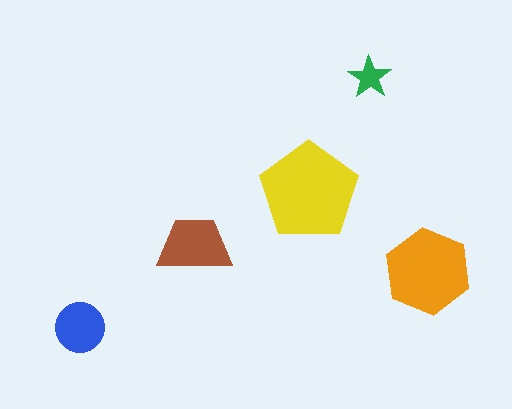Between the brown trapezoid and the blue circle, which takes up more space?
The brown trapezoid.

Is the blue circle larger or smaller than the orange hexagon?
Smaller.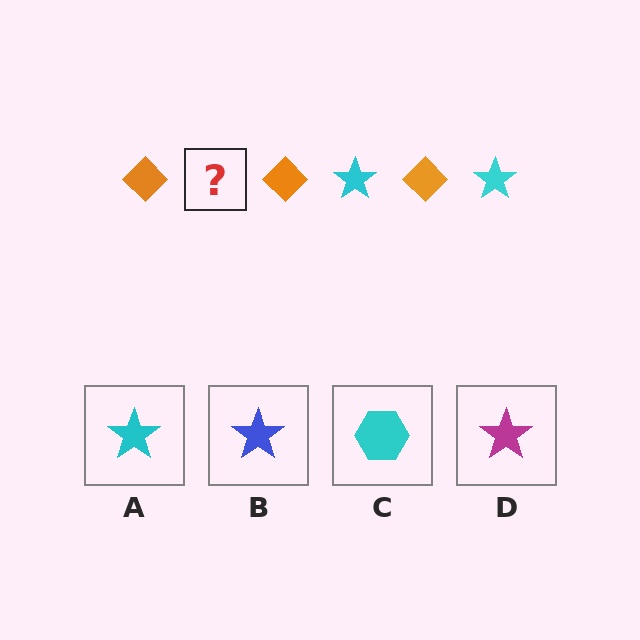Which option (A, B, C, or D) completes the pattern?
A.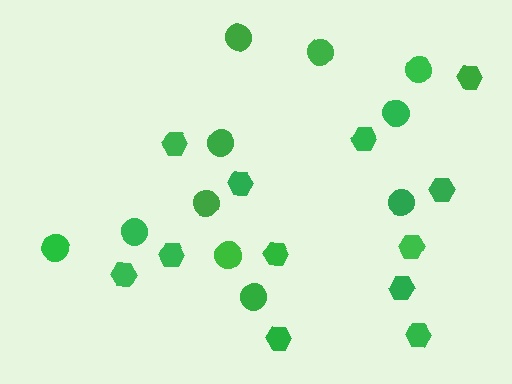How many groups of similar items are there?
There are 2 groups: one group of hexagons (12) and one group of circles (11).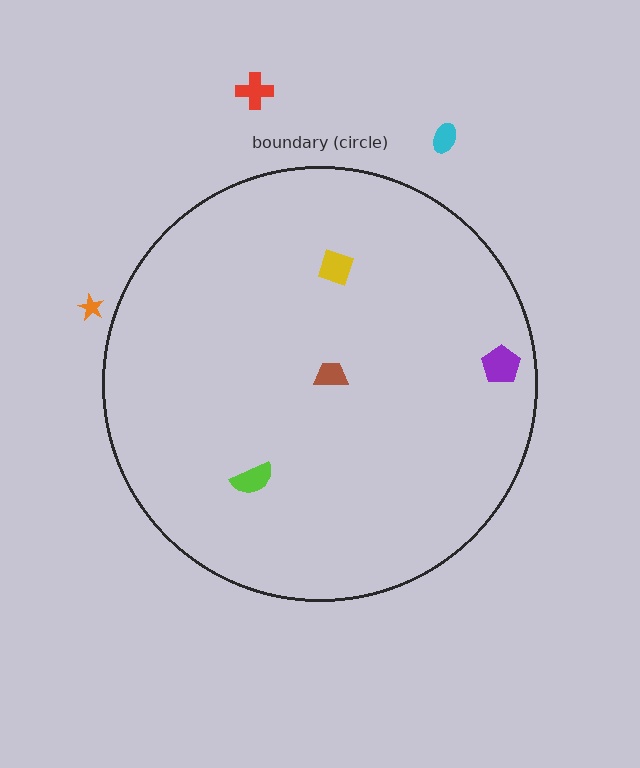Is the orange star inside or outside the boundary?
Outside.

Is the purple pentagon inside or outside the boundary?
Inside.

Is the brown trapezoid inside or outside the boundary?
Inside.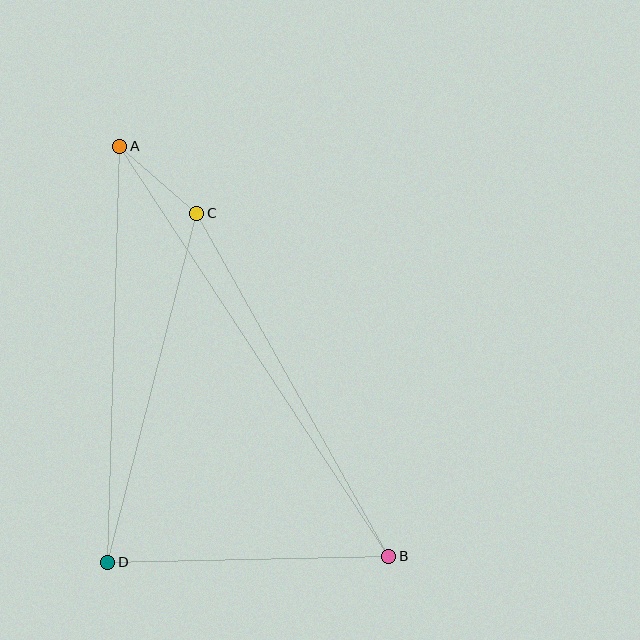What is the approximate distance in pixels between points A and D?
The distance between A and D is approximately 416 pixels.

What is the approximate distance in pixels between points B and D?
The distance between B and D is approximately 281 pixels.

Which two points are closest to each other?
Points A and C are closest to each other.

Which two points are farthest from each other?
Points A and B are farthest from each other.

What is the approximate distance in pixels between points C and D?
The distance between C and D is approximately 360 pixels.